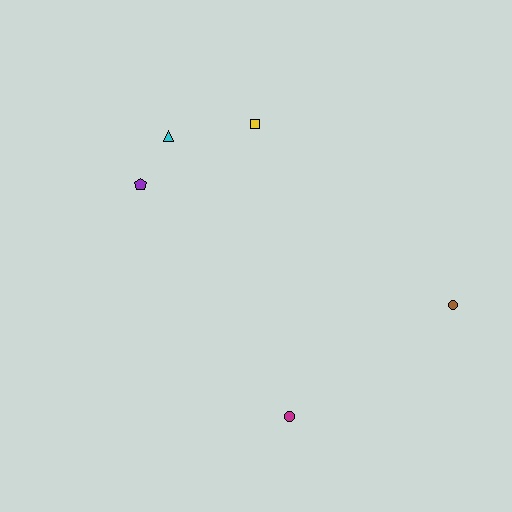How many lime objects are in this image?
There are no lime objects.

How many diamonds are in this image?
There are no diamonds.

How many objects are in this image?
There are 5 objects.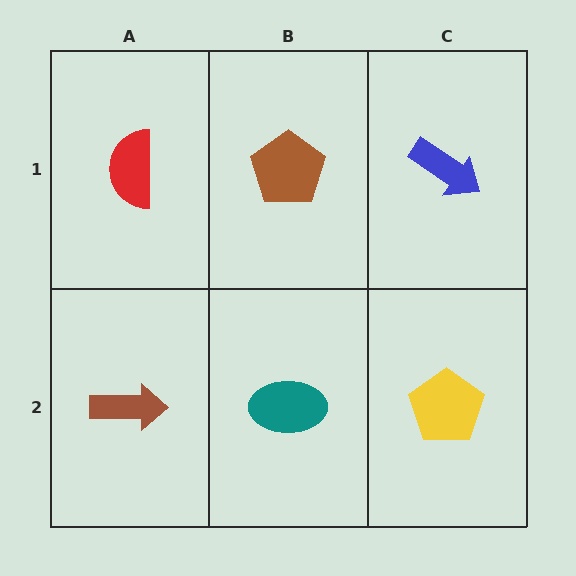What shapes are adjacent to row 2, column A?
A red semicircle (row 1, column A), a teal ellipse (row 2, column B).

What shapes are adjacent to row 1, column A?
A brown arrow (row 2, column A), a brown pentagon (row 1, column B).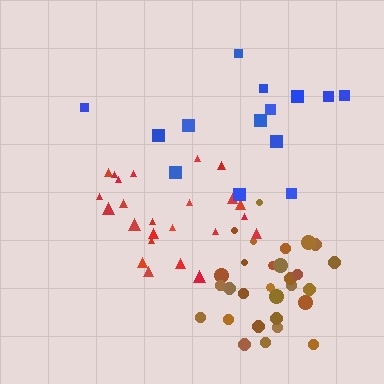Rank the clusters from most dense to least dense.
brown, red, blue.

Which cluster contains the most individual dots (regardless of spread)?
Brown (29).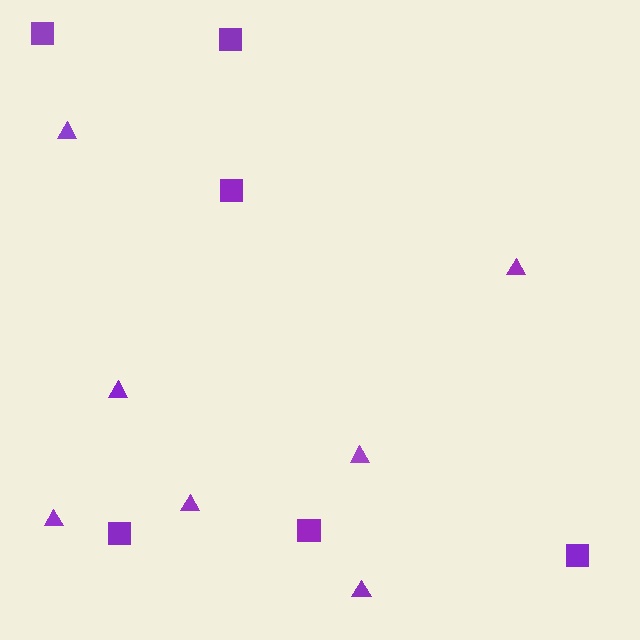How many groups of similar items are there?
There are 2 groups: one group of triangles (7) and one group of squares (6).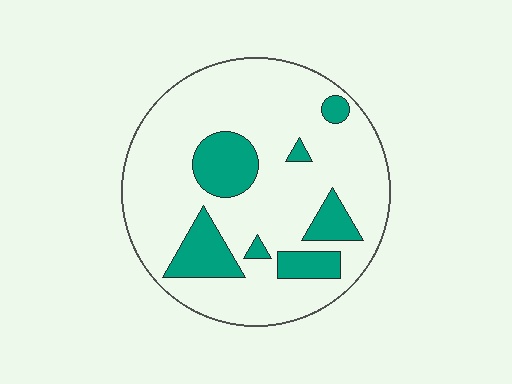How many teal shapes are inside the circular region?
7.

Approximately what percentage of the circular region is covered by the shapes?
Approximately 20%.